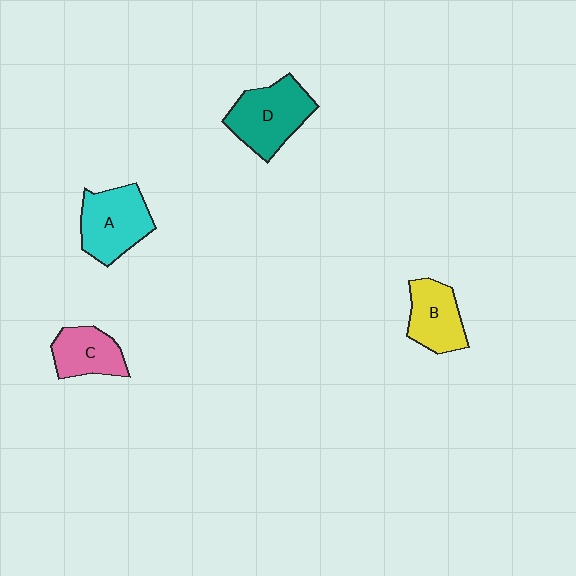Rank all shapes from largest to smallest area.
From largest to smallest: D (teal), A (cyan), B (yellow), C (pink).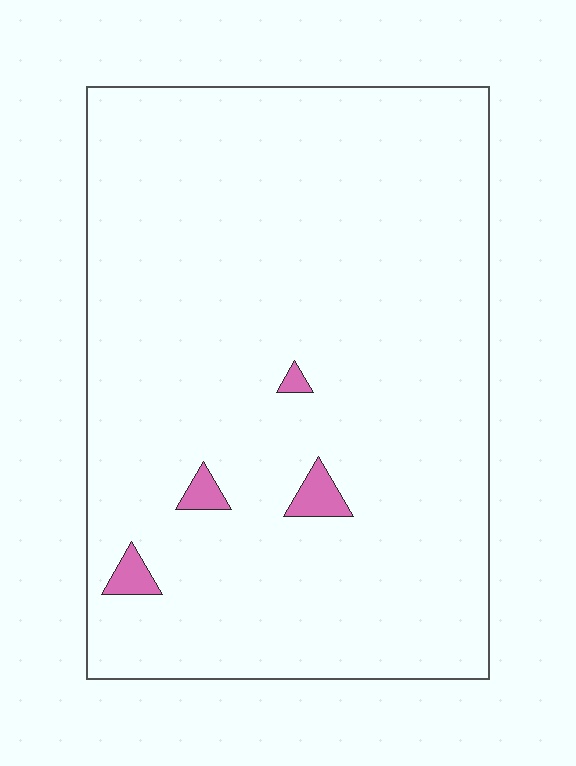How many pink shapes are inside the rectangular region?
4.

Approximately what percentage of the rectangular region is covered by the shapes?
Approximately 0%.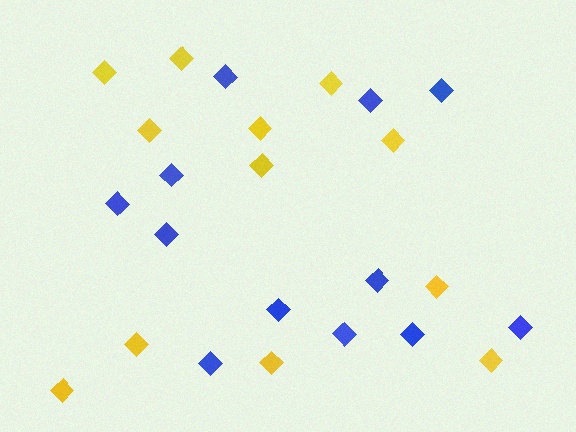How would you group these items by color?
There are 2 groups: one group of yellow diamonds (12) and one group of blue diamonds (12).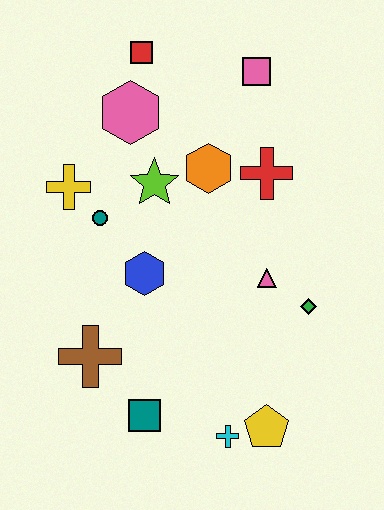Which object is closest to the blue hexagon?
The teal circle is closest to the blue hexagon.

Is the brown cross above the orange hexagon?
No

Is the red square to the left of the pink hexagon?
No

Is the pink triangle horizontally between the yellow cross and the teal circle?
No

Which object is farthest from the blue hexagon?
The pink square is farthest from the blue hexagon.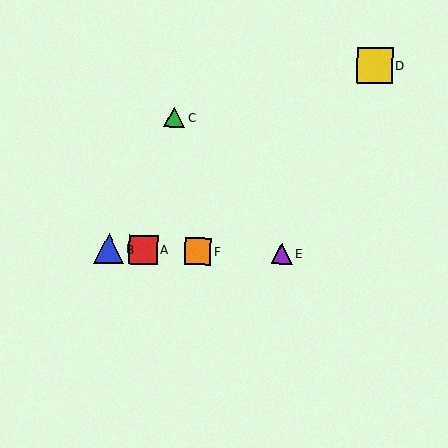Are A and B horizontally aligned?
Yes, both are at y≈250.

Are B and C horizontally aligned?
No, B is at y≈249 and C is at y≈117.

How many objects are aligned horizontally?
4 objects (A, B, E, F) are aligned horizontally.